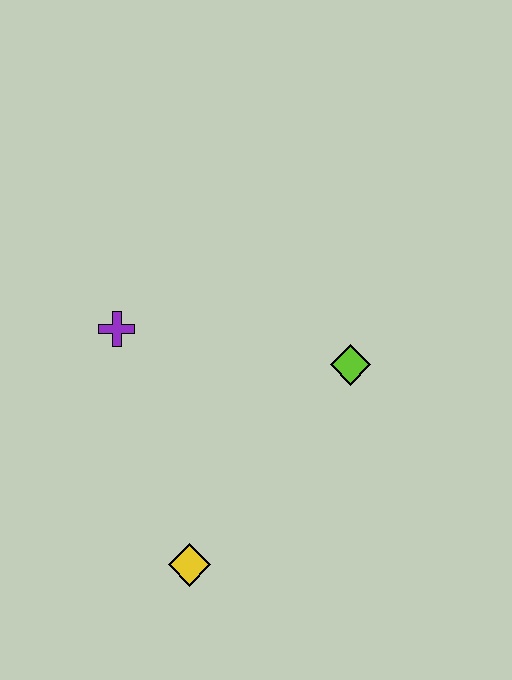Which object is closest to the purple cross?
The lime diamond is closest to the purple cross.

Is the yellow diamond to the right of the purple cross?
Yes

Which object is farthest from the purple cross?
The yellow diamond is farthest from the purple cross.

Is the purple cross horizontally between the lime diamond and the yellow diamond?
No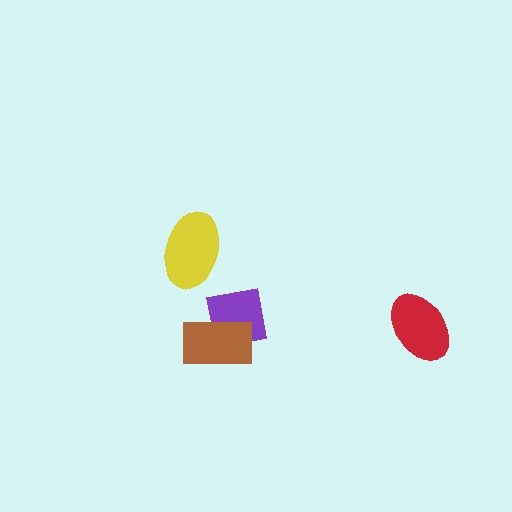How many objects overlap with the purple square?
1 object overlaps with the purple square.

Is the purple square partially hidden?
Yes, it is partially covered by another shape.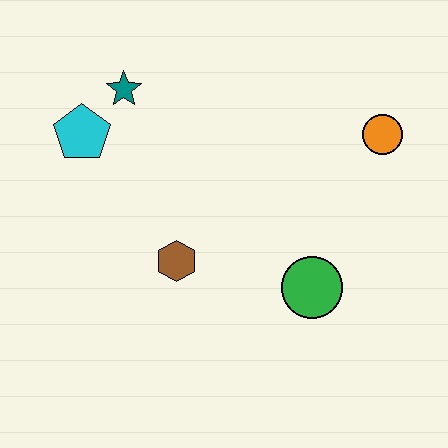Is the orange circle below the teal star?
Yes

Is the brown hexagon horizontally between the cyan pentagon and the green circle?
Yes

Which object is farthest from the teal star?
The green circle is farthest from the teal star.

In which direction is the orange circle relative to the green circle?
The orange circle is above the green circle.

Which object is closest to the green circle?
The brown hexagon is closest to the green circle.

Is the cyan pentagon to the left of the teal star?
Yes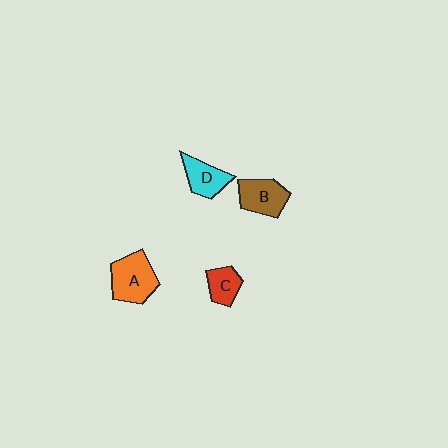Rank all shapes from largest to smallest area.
From largest to smallest: A (orange), B (brown), D (cyan), C (red).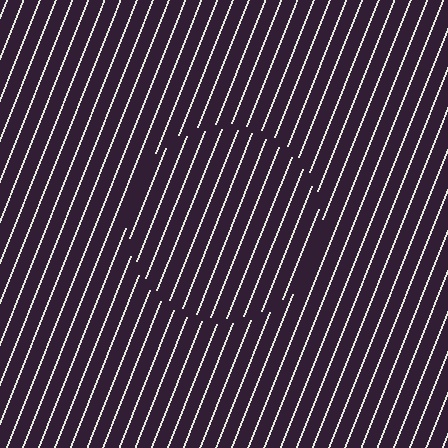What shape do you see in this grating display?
An illusory circle. The interior of the shape contains the same grating, shifted by half a period — the contour is defined by the phase discontinuity where line-ends from the inner and outer gratings abut.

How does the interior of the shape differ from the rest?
The interior of the shape contains the same grating, shifted by half a period — the contour is defined by the phase discontinuity where line-ends from the inner and outer gratings abut.